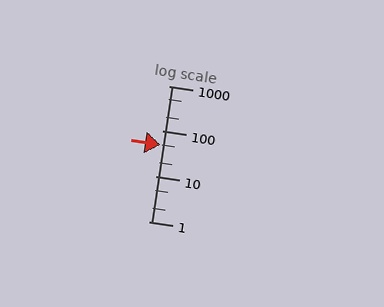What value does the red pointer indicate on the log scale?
The pointer indicates approximately 51.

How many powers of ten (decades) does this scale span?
The scale spans 3 decades, from 1 to 1000.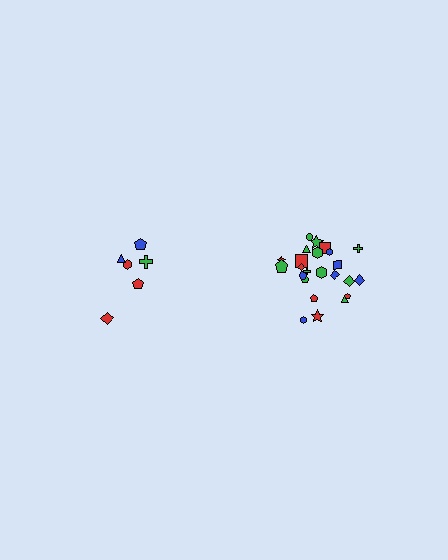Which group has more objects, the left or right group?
The right group.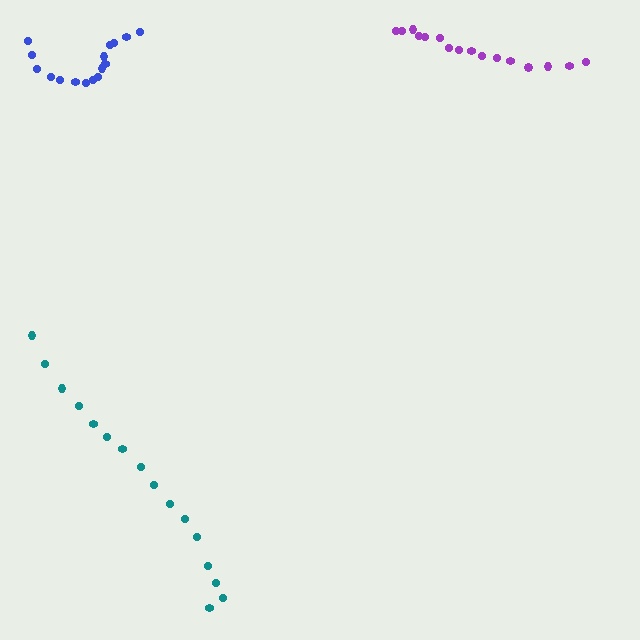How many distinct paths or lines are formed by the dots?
There are 3 distinct paths.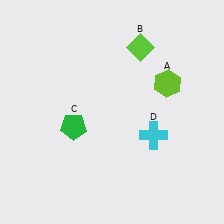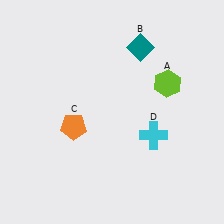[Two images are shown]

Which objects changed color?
B changed from lime to teal. C changed from green to orange.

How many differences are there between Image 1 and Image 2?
There are 2 differences between the two images.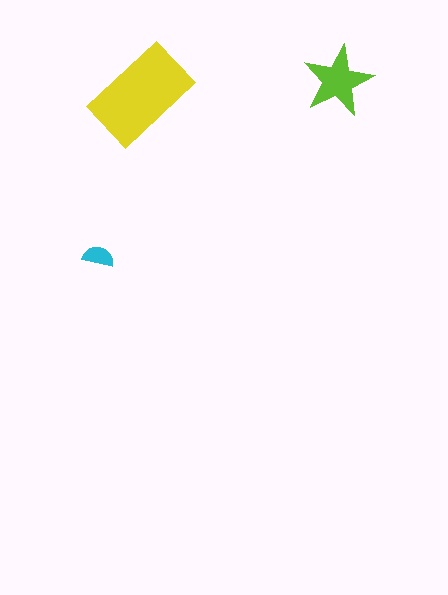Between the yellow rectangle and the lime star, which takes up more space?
The yellow rectangle.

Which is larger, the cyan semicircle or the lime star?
The lime star.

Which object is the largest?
The yellow rectangle.